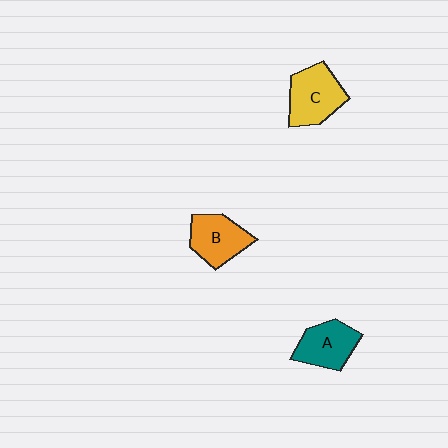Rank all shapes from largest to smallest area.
From largest to smallest: C (yellow), B (orange), A (teal).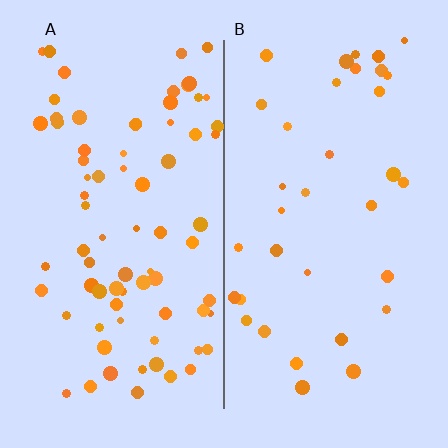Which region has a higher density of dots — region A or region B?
A (the left).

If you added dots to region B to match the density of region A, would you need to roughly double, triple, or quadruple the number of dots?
Approximately double.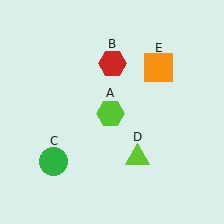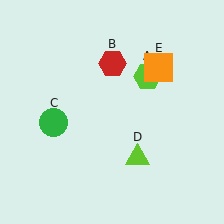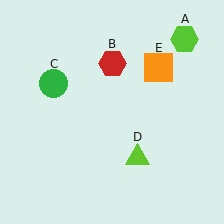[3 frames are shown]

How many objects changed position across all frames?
2 objects changed position: lime hexagon (object A), green circle (object C).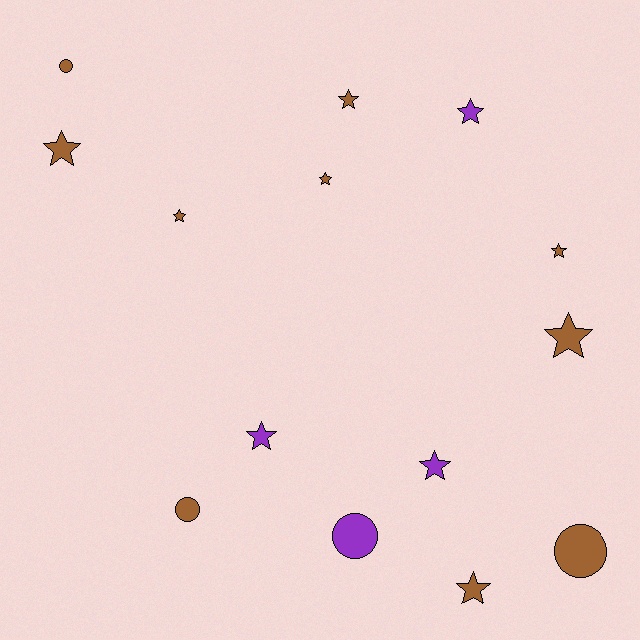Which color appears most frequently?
Brown, with 10 objects.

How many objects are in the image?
There are 14 objects.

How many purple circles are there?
There is 1 purple circle.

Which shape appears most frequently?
Star, with 10 objects.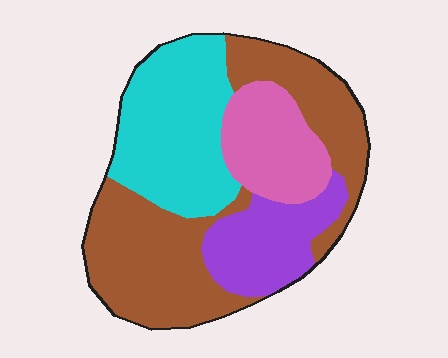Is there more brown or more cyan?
Brown.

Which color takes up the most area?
Brown, at roughly 40%.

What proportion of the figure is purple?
Purple covers 16% of the figure.